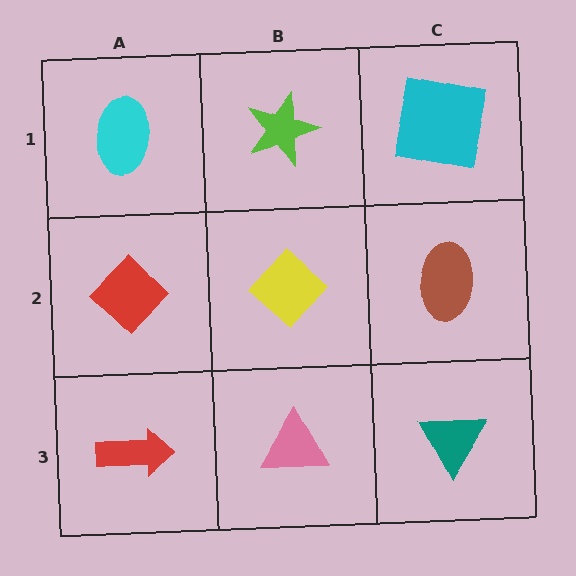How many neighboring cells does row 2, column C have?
3.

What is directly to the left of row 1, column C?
A lime star.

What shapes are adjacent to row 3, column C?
A brown ellipse (row 2, column C), a pink triangle (row 3, column B).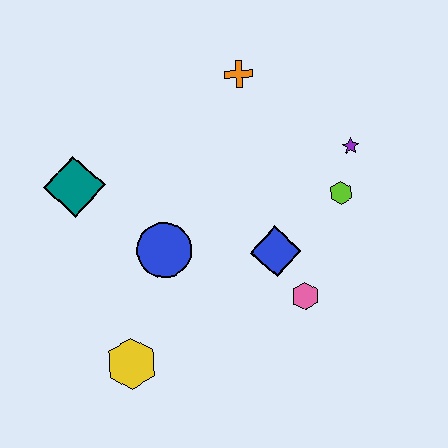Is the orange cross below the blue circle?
No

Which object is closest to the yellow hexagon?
The blue circle is closest to the yellow hexagon.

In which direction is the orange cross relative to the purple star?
The orange cross is to the left of the purple star.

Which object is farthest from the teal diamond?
The purple star is farthest from the teal diamond.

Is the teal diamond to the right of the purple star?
No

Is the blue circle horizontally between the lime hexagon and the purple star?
No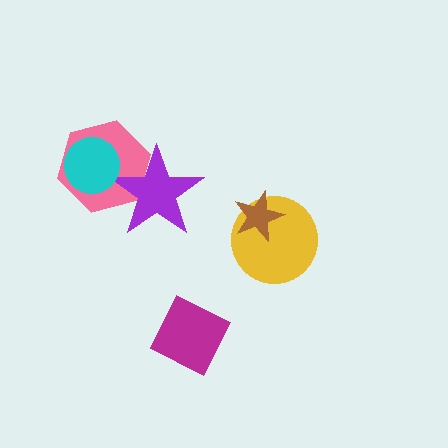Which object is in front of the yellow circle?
The brown star is in front of the yellow circle.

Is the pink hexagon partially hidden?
Yes, it is partially covered by another shape.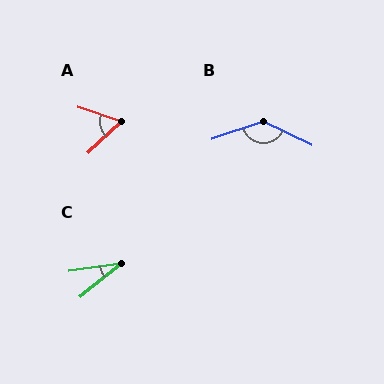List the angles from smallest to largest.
C (31°), A (62°), B (135°).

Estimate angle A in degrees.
Approximately 62 degrees.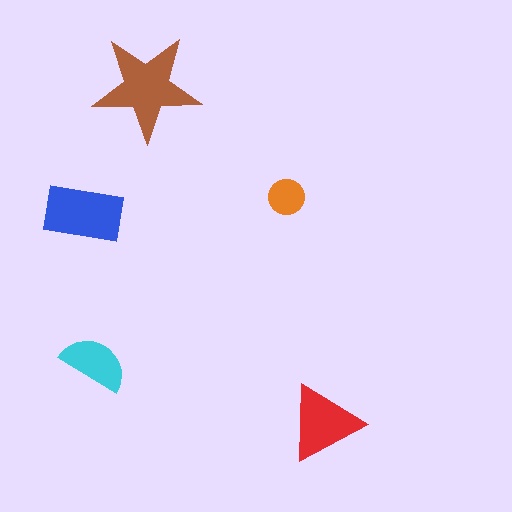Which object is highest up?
The brown star is topmost.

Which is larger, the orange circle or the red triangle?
The red triangle.